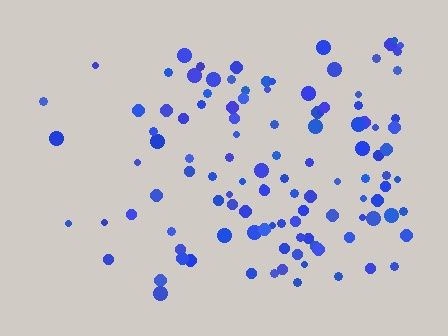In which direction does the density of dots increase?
From left to right, with the right side densest.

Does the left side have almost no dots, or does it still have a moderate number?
Still a moderate number, just noticeably fewer than the right.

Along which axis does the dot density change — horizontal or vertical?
Horizontal.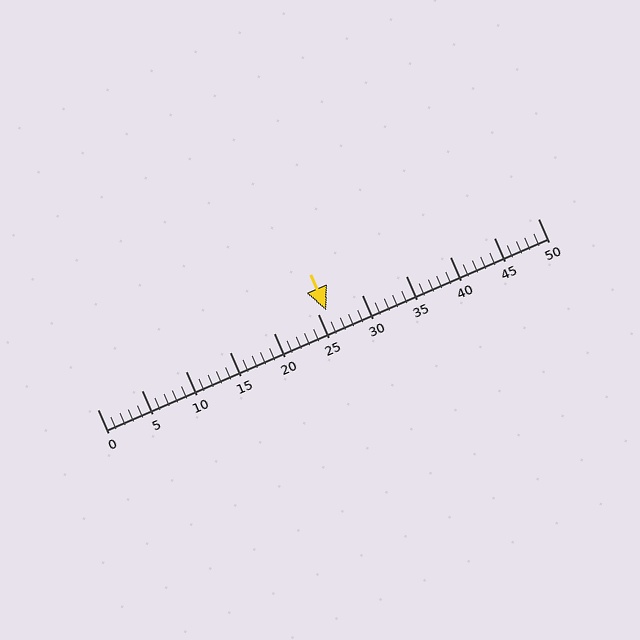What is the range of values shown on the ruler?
The ruler shows values from 0 to 50.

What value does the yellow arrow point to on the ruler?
The yellow arrow points to approximately 26.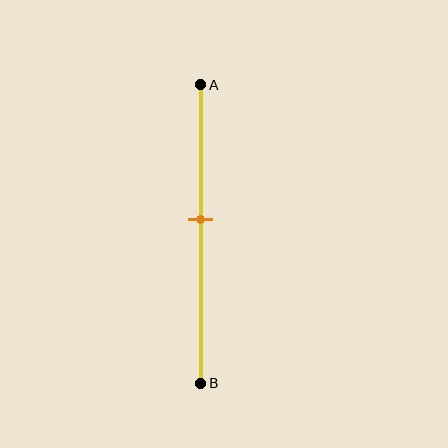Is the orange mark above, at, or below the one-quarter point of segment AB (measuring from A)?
The orange mark is below the one-quarter point of segment AB.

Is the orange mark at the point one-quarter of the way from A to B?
No, the mark is at about 45% from A, not at the 25% one-quarter point.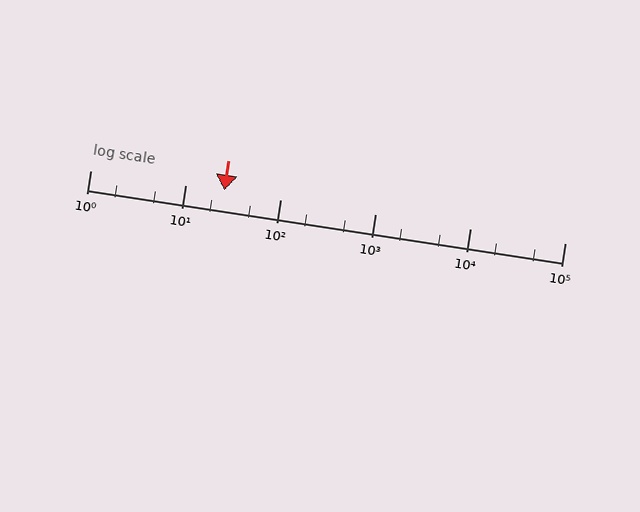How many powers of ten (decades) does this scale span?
The scale spans 5 decades, from 1 to 100000.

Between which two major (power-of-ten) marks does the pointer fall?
The pointer is between 10 and 100.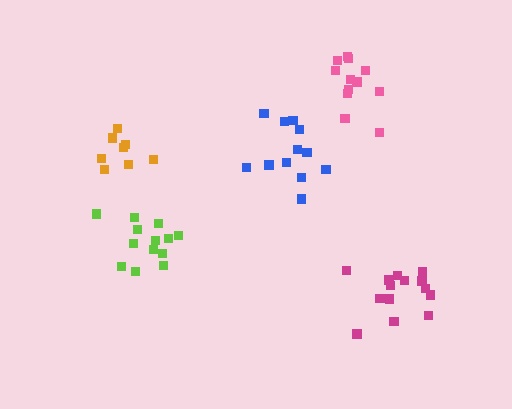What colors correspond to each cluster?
The clusters are colored: lime, magenta, orange, pink, blue.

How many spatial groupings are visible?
There are 5 spatial groupings.